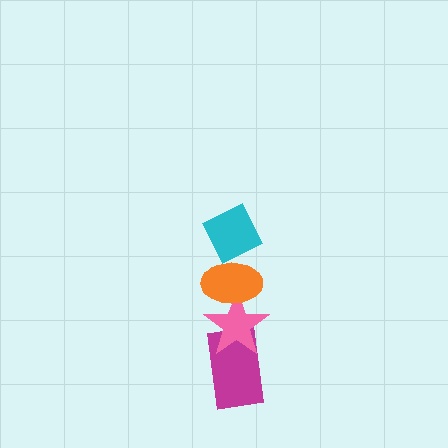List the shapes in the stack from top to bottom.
From top to bottom: the cyan diamond, the orange ellipse, the pink star, the magenta rectangle.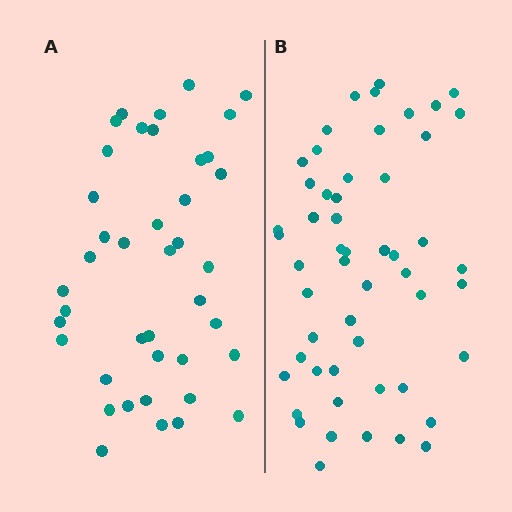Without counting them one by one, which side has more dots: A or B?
Region B (the right region) has more dots.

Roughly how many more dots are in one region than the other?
Region B has roughly 12 or so more dots than region A.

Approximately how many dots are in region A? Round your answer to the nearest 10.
About 40 dots. (The exact count is 41, which rounds to 40.)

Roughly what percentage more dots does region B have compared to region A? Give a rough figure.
About 30% more.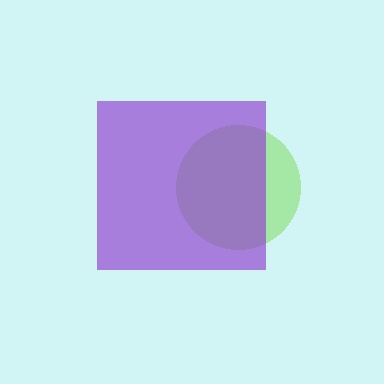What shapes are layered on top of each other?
The layered shapes are: a lime circle, a purple square.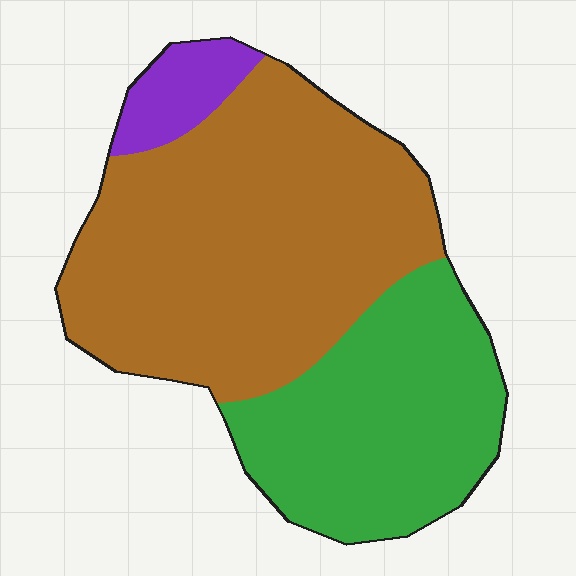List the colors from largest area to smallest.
From largest to smallest: brown, green, purple.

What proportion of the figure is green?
Green takes up between a quarter and a half of the figure.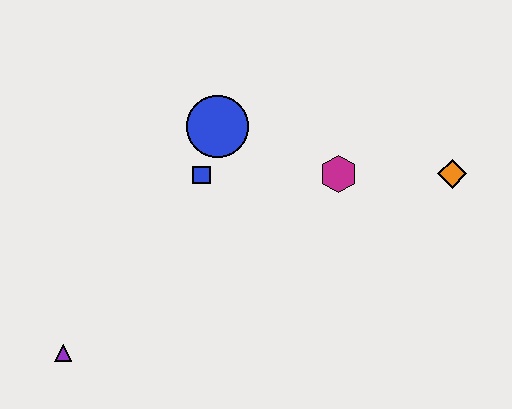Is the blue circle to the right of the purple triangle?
Yes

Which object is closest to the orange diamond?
The magenta hexagon is closest to the orange diamond.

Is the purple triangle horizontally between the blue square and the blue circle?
No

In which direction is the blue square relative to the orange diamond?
The blue square is to the left of the orange diamond.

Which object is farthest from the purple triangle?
The orange diamond is farthest from the purple triangle.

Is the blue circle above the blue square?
Yes